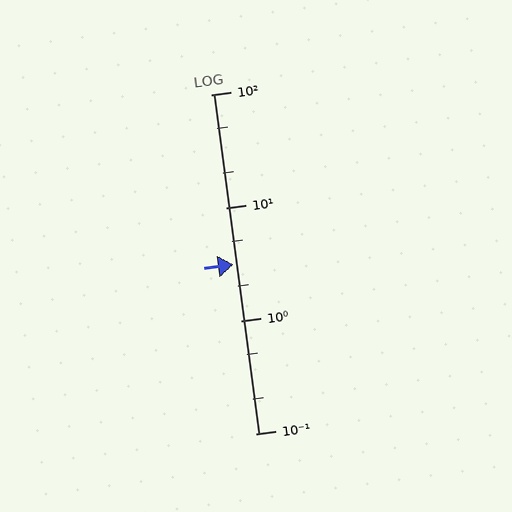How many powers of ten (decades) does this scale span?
The scale spans 3 decades, from 0.1 to 100.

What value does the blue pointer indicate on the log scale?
The pointer indicates approximately 3.1.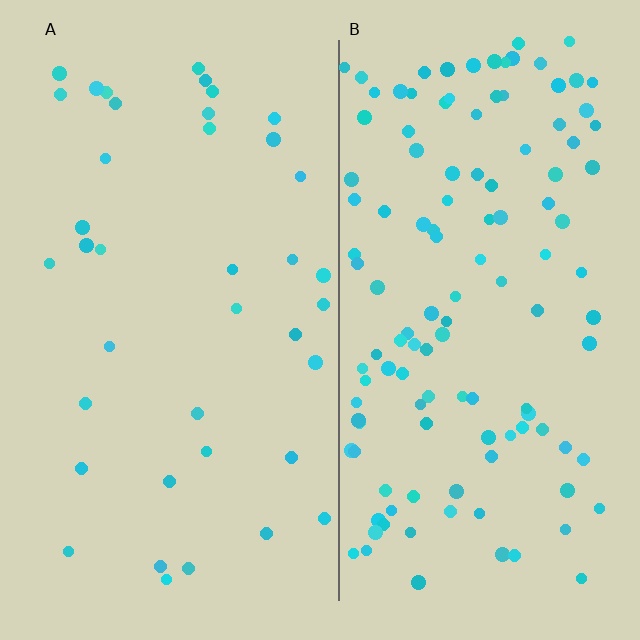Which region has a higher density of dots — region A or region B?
B (the right).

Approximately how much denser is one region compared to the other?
Approximately 3.2× — region B over region A.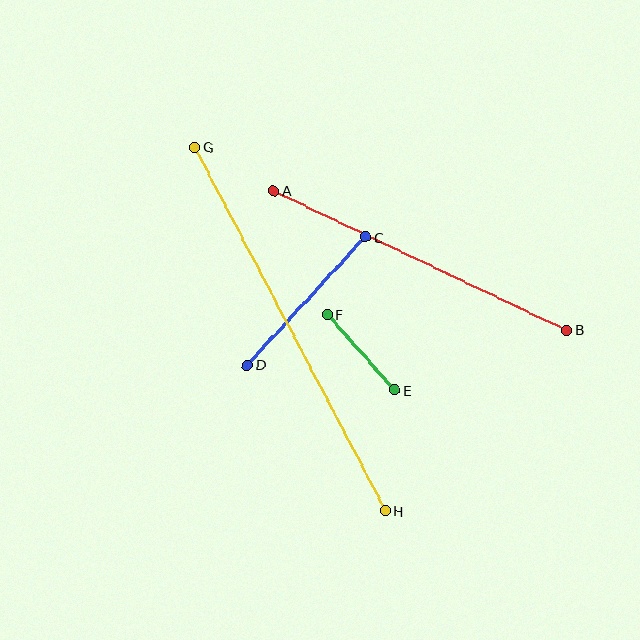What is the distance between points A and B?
The distance is approximately 324 pixels.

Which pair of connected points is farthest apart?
Points G and H are farthest apart.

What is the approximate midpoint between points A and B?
The midpoint is at approximately (420, 260) pixels.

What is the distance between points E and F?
The distance is approximately 101 pixels.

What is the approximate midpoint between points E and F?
The midpoint is at approximately (361, 352) pixels.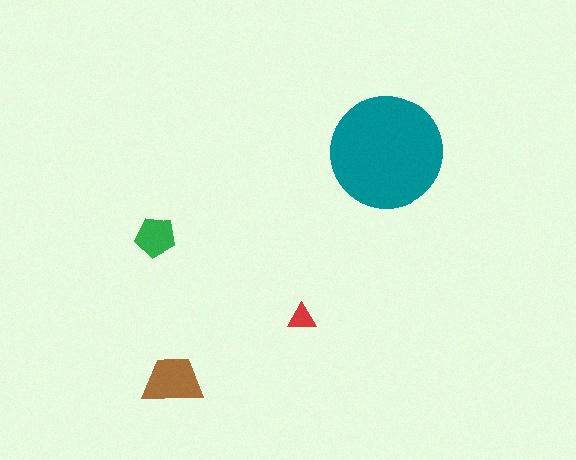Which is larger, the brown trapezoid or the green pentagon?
The brown trapezoid.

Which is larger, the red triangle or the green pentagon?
The green pentagon.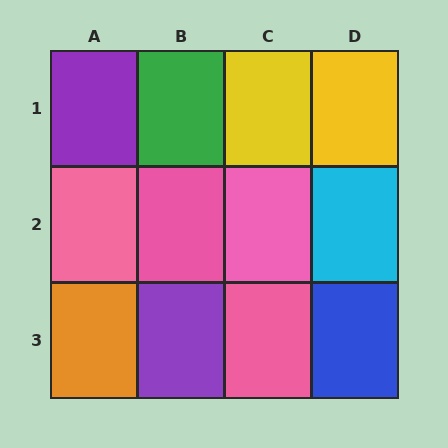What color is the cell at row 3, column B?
Purple.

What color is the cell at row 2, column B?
Pink.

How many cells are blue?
1 cell is blue.